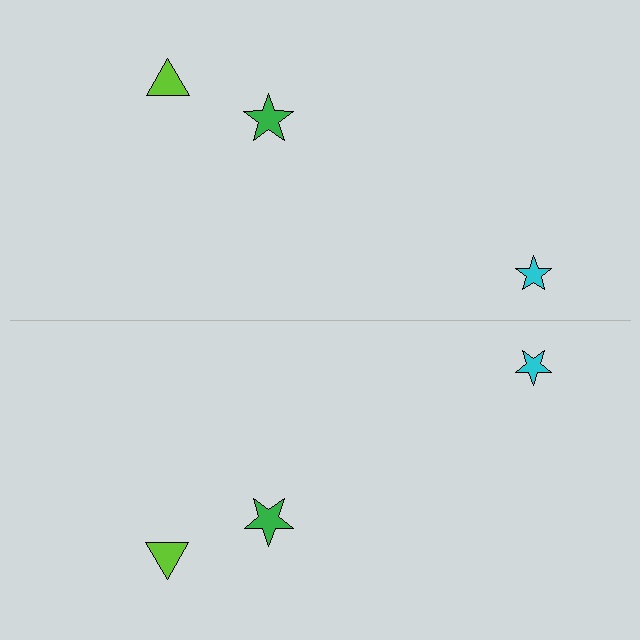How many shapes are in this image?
There are 6 shapes in this image.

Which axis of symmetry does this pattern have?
The pattern has a horizontal axis of symmetry running through the center of the image.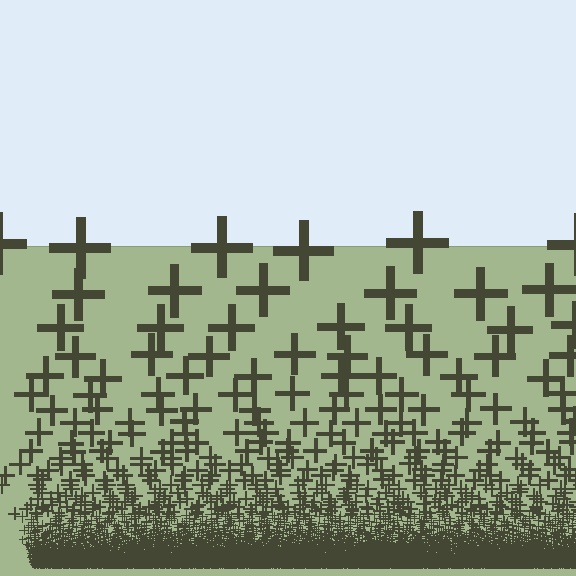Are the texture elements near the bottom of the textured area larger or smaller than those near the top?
Smaller. The gradient is inverted — elements near the bottom are smaller and denser.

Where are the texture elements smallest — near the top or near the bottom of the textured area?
Near the bottom.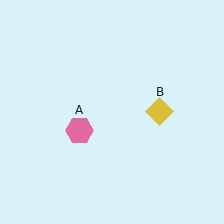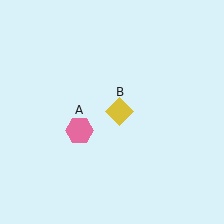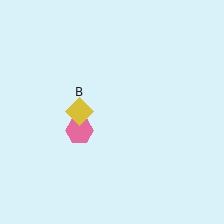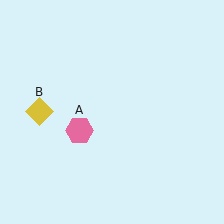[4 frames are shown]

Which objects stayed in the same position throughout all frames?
Pink hexagon (object A) remained stationary.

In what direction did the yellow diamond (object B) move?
The yellow diamond (object B) moved left.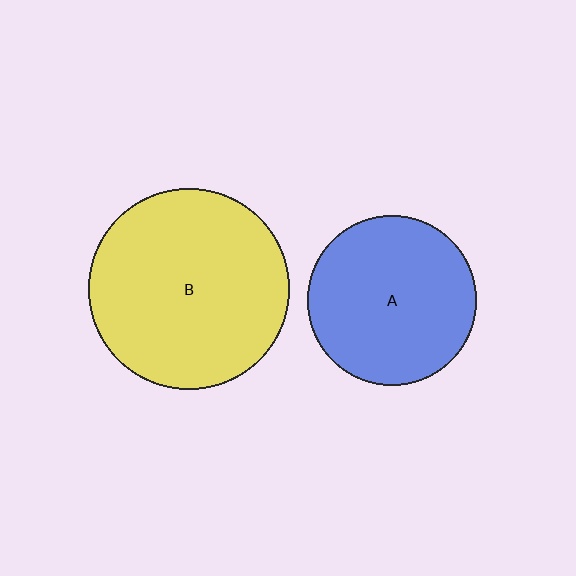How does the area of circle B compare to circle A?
Approximately 1.4 times.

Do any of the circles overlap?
No, none of the circles overlap.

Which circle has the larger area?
Circle B (yellow).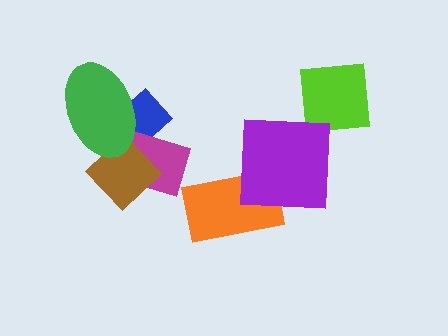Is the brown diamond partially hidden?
Yes, it is partially covered by another shape.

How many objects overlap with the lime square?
0 objects overlap with the lime square.